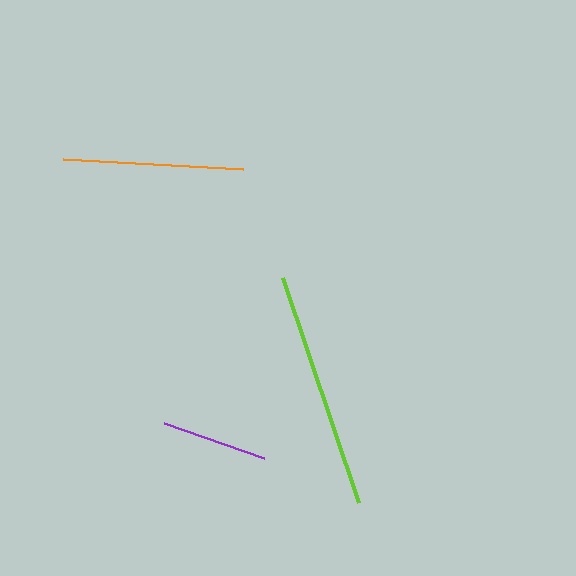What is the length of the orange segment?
The orange segment is approximately 181 pixels long.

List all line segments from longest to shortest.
From longest to shortest: lime, orange, purple.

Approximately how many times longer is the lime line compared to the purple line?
The lime line is approximately 2.2 times the length of the purple line.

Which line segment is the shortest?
The purple line is the shortest at approximately 106 pixels.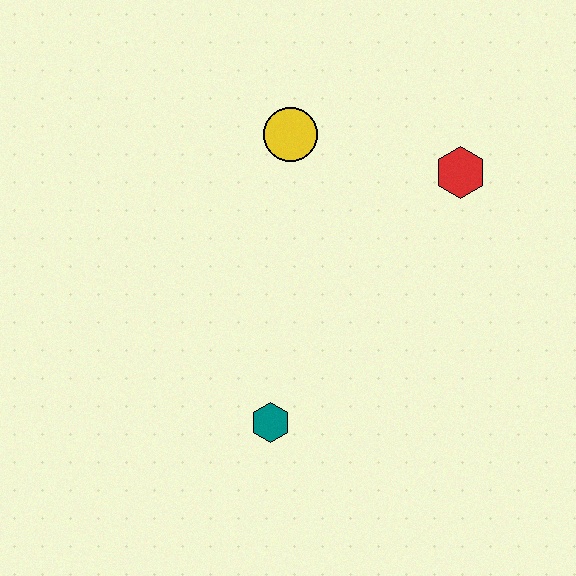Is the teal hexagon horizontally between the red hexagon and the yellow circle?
No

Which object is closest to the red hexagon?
The yellow circle is closest to the red hexagon.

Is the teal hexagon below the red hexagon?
Yes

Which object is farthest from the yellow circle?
The teal hexagon is farthest from the yellow circle.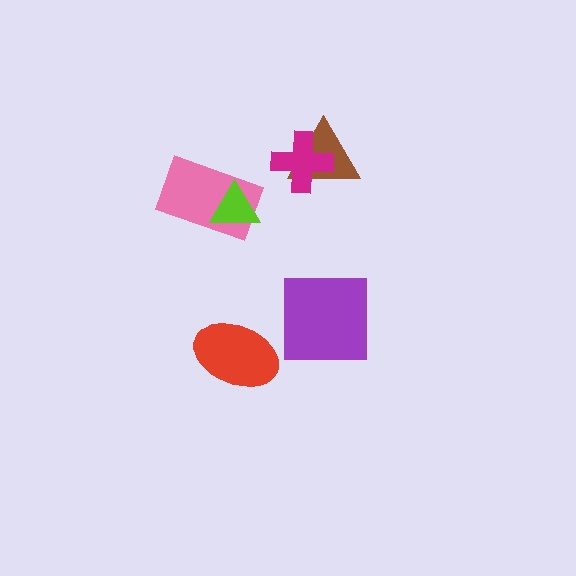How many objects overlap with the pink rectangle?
1 object overlaps with the pink rectangle.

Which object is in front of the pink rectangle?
The lime triangle is in front of the pink rectangle.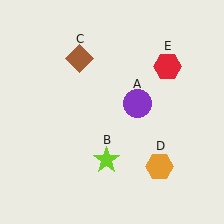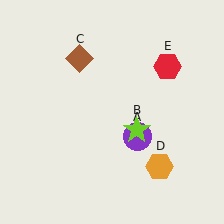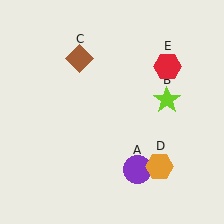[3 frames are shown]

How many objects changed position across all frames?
2 objects changed position: purple circle (object A), lime star (object B).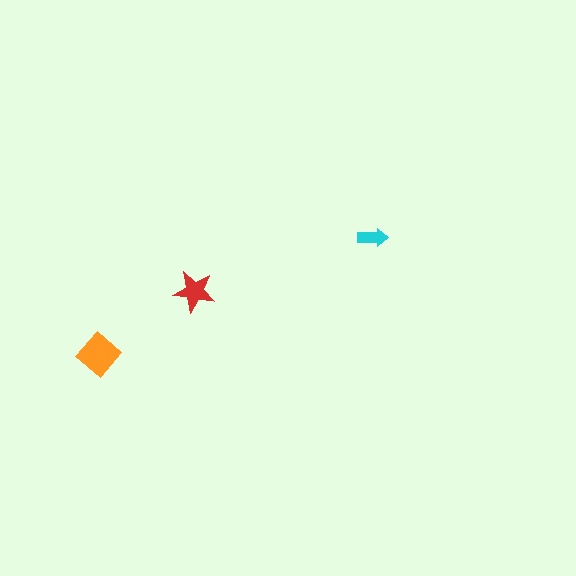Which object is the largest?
The orange diamond.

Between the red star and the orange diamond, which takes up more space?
The orange diamond.